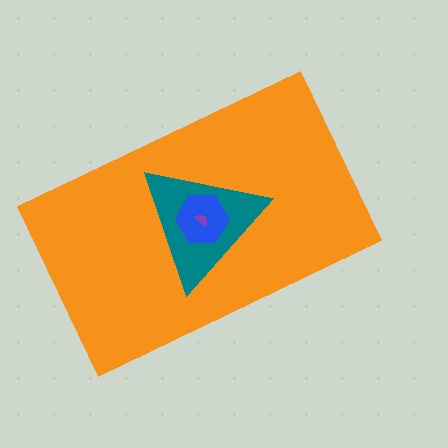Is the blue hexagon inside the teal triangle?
Yes.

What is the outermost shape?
The orange rectangle.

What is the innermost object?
The purple semicircle.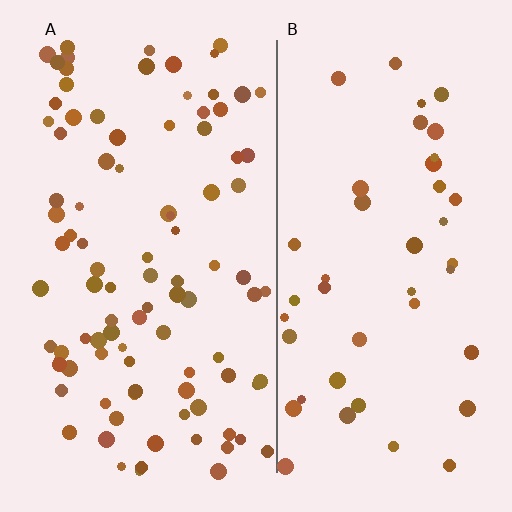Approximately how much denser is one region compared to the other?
Approximately 2.2× — region A over region B.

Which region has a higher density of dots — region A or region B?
A (the left).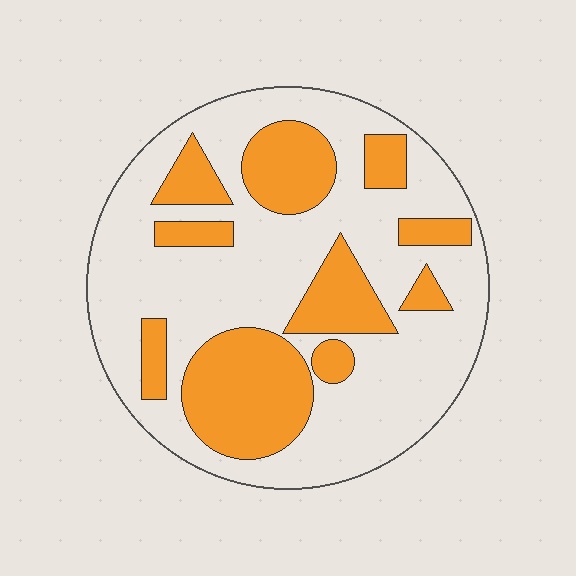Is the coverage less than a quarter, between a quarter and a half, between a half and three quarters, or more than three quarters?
Between a quarter and a half.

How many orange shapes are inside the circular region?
10.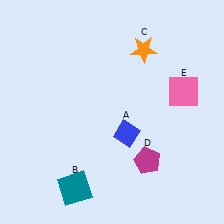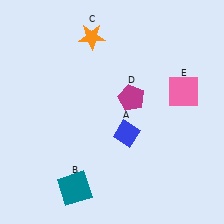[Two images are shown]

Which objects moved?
The objects that moved are: the orange star (C), the magenta pentagon (D).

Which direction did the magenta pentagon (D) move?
The magenta pentagon (D) moved up.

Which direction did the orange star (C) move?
The orange star (C) moved left.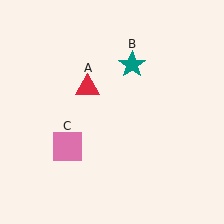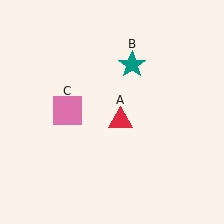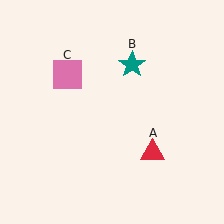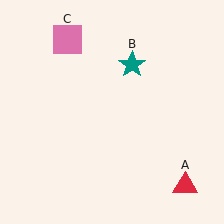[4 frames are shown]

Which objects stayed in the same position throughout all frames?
Teal star (object B) remained stationary.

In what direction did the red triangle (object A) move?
The red triangle (object A) moved down and to the right.